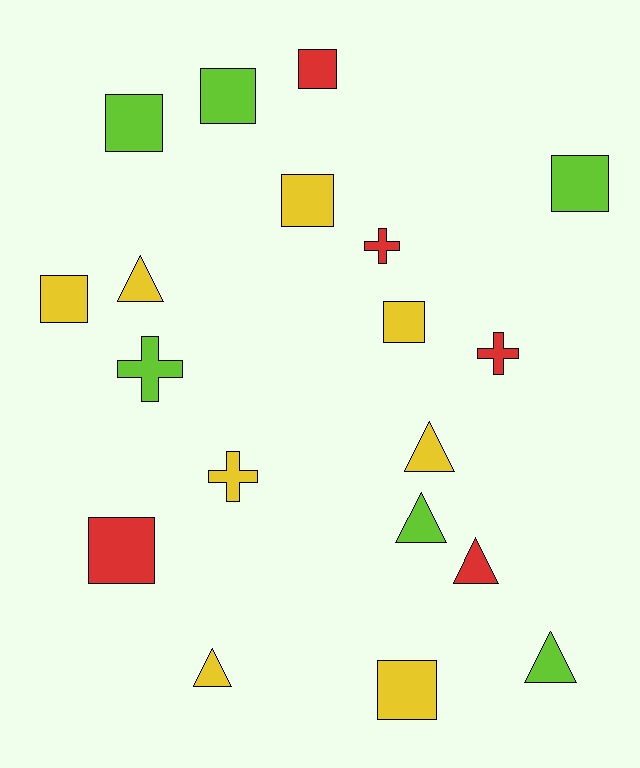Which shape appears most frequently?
Square, with 9 objects.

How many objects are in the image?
There are 19 objects.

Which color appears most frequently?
Yellow, with 8 objects.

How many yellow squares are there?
There are 4 yellow squares.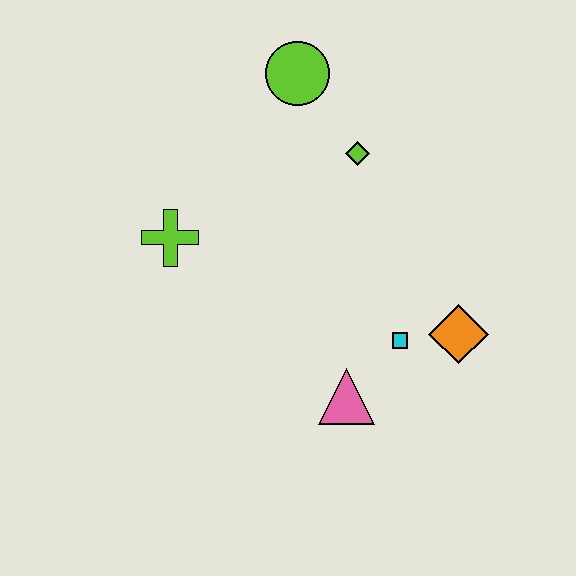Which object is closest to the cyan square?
The orange diamond is closest to the cyan square.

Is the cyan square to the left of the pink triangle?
No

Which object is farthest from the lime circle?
The pink triangle is farthest from the lime circle.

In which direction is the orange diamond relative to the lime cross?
The orange diamond is to the right of the lime cross.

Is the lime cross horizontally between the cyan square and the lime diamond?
No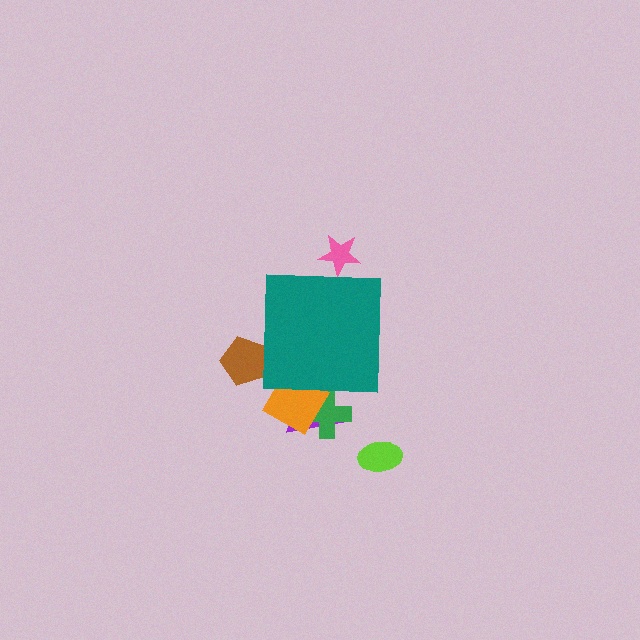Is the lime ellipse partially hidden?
No, the lime ellipse is fully visible.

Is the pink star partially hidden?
Yes, the pink star is partially hidden behind the teal square.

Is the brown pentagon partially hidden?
Yes, the brown pentagon is partially hidden behind the teal square.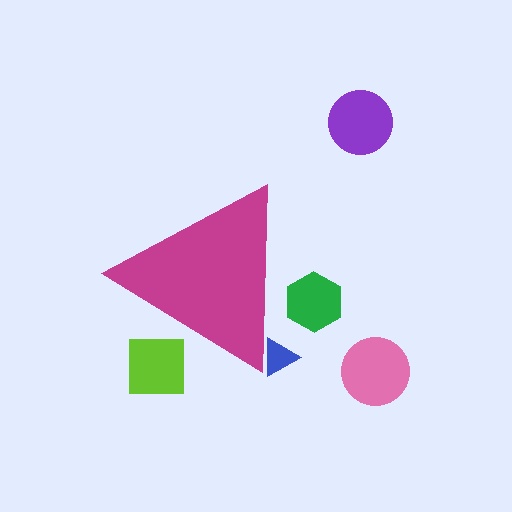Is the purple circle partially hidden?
No, the purple circle is fully visible.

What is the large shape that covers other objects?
A magenta triangle.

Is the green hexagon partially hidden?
Yes, the green hexagon is partially hidden behind the magenta triangle.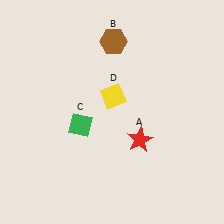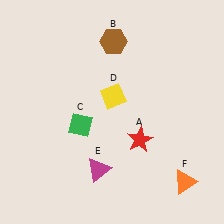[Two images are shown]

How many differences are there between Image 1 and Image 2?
There are 2 differences between the two images.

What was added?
A magenta triangle (E), an orange triangle (F) were added in Image 2.